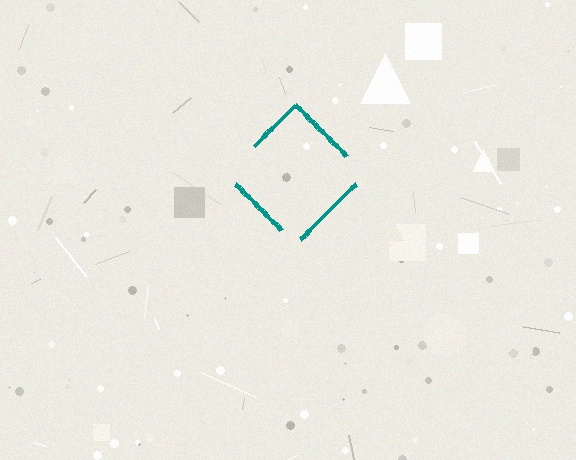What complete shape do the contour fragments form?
The contour fragments form a diamond.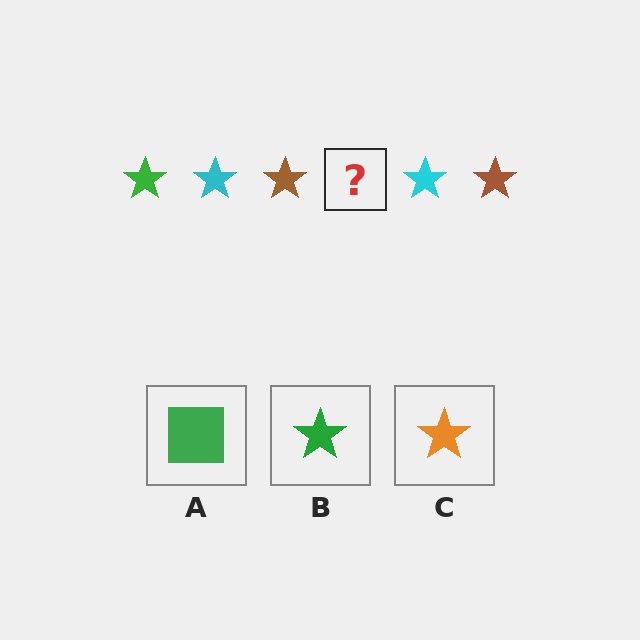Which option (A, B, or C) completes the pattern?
B.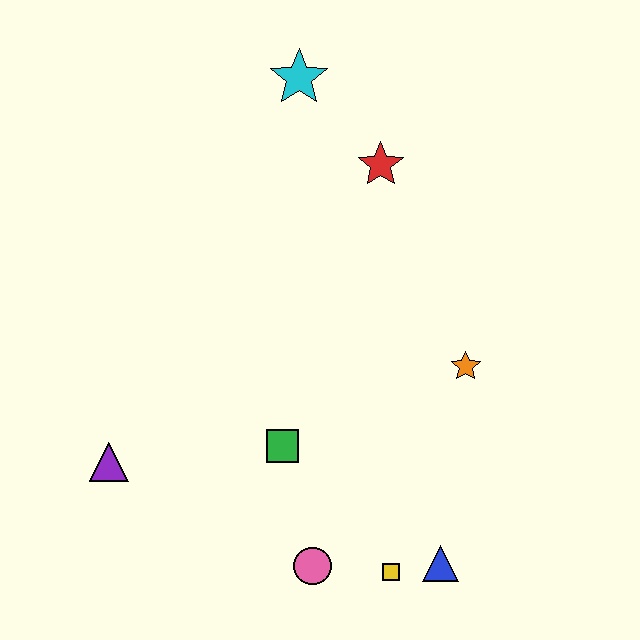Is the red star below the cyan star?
Yes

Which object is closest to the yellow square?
The blue triangle is closest to the yellow square.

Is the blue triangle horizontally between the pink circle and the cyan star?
No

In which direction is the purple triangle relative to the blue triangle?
The purple triangle is to the left of the blue triangle.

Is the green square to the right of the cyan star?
No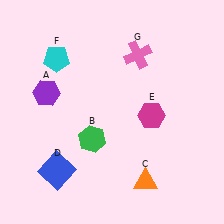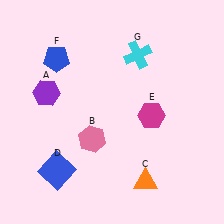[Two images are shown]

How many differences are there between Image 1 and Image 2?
There are 3 differences between the two images.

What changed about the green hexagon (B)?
In Image 1, B is green. In Image 2, it changed to pink.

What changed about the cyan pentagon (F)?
In Image 1, F is cyan. In Image 2, it changed to blue.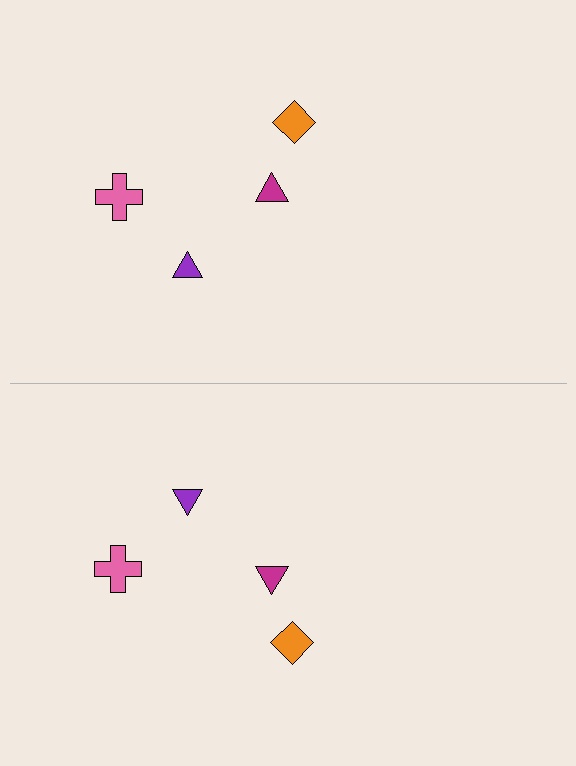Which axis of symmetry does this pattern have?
The pattern has a horizontal axis of symmetry running through the center of the image.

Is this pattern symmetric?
Yes, this pattern has bilateral (reflection) symmetry.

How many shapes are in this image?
There are 8 shapes in this image.